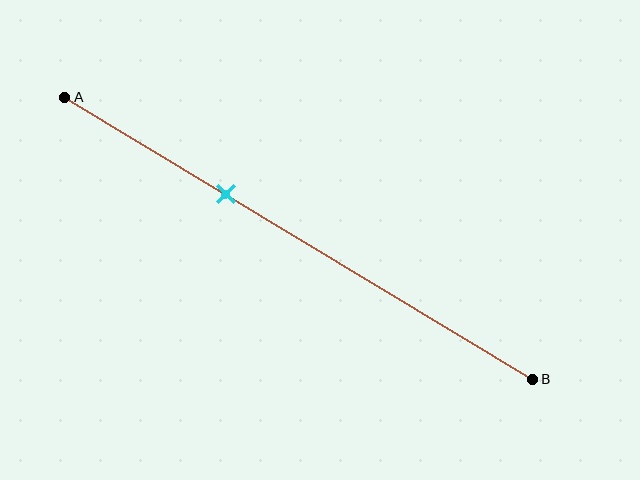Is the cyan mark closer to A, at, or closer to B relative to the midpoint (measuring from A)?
The cyan mark is closer to point A than the midpoint of segment AB.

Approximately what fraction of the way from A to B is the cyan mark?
The cyan mark is approximately 35% of the way from A to B.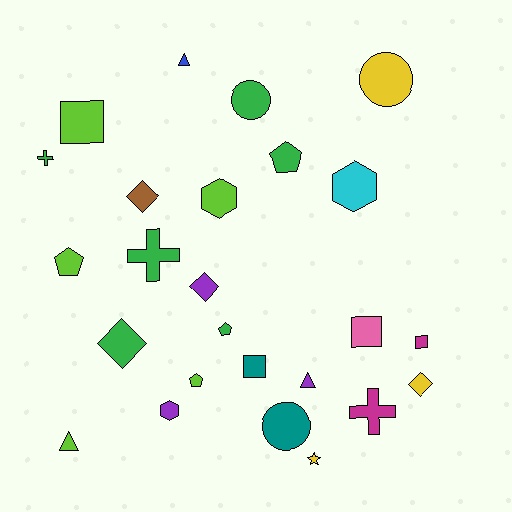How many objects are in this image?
There are 25 objects.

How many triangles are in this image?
There are 3 triangles.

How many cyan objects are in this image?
There is 1 cyan object.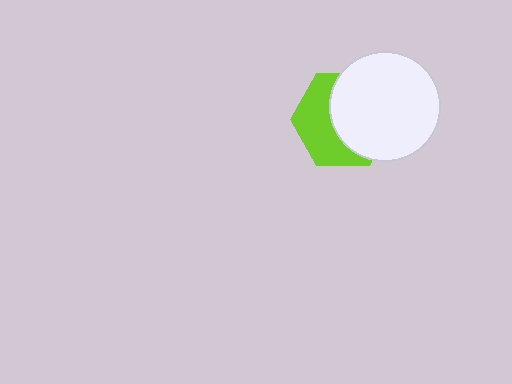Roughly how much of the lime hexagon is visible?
About half of it is visible (roughly 45%).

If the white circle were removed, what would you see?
You would see the complete lime hexagon.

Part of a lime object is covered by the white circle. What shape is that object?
It is a hexagon.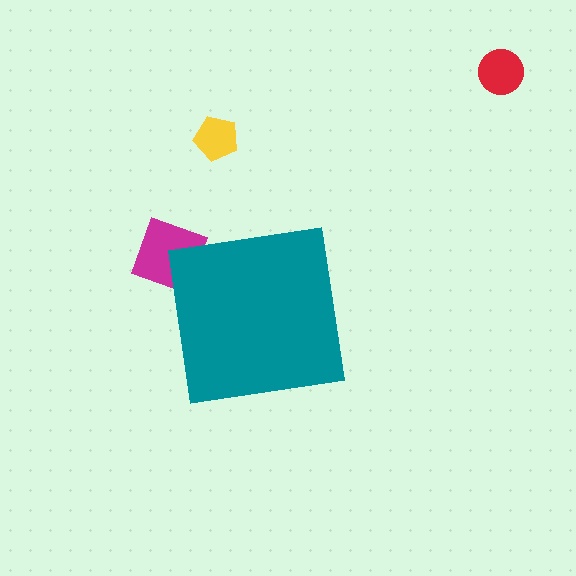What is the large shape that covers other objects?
A teal square.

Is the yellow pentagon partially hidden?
No, the yellow pentagon is fully visible.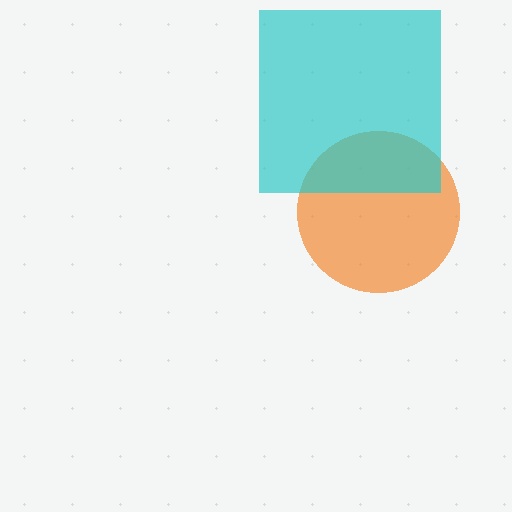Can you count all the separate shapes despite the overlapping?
Yes, there are 2 separate shapes.